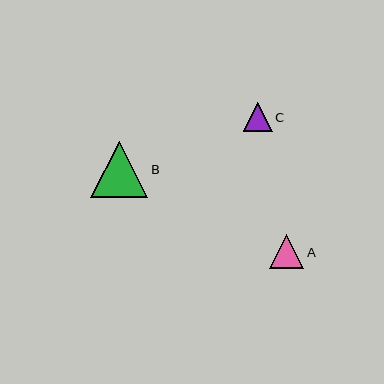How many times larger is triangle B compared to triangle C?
Triangle B is approximately 2.0 times the size of triangle C.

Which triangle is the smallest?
Triangle C is the smallest with a size of approximately 29 pixels.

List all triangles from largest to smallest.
From largest to smallest: B, A, C.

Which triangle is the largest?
Triangle B is the largest with a size of approximately 57 pixels.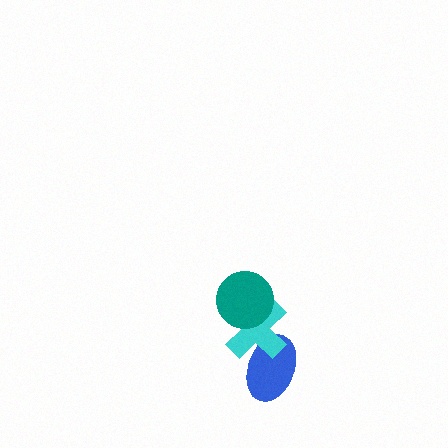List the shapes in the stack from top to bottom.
From top to bottom: the teal circle, the cyan cross, the blue ellipse.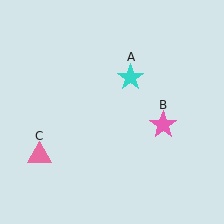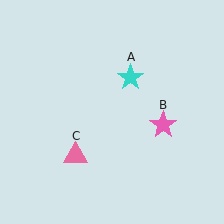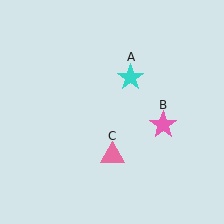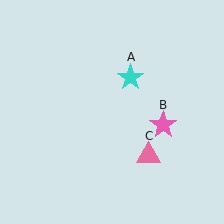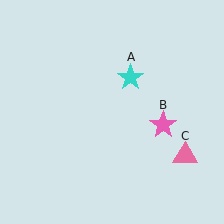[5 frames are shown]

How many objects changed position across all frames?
1 object changed position: pink triangle (object C).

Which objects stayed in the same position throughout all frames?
Cyan star (object A) and pink star (object B) remained stationary.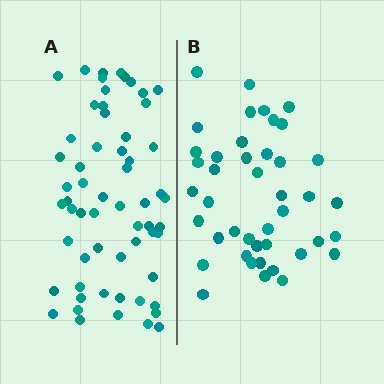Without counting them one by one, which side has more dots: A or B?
Region A (the left region) has more dots.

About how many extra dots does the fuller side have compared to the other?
Region A has approximately 15 more dots than region B.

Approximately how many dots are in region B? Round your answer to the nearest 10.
About 40 dots. (The exact count is 43, which rounds to 40.)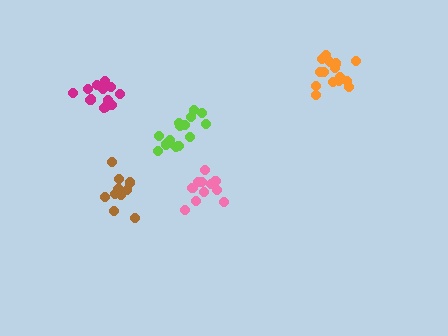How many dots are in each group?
Group 1: 10 dots, Group 2: 11 dots, Group 3: 15 dots, Group 4: 13 dots, Group 5: 15 dots (64 total).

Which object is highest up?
The orange cluster is topmost.